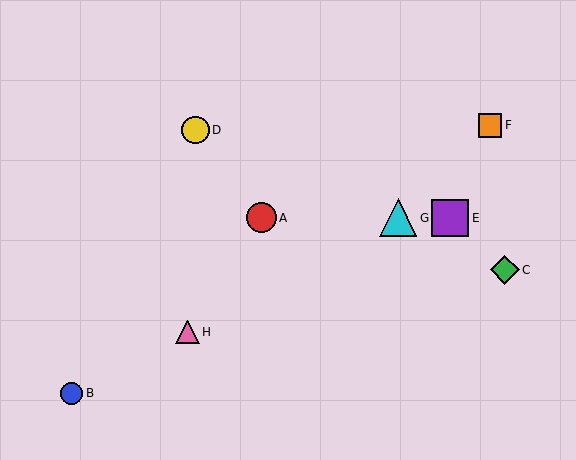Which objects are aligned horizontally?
Objects A, E, G are aligned horizontally.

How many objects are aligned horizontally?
3 objects (A, E, G) are aligned horizontally.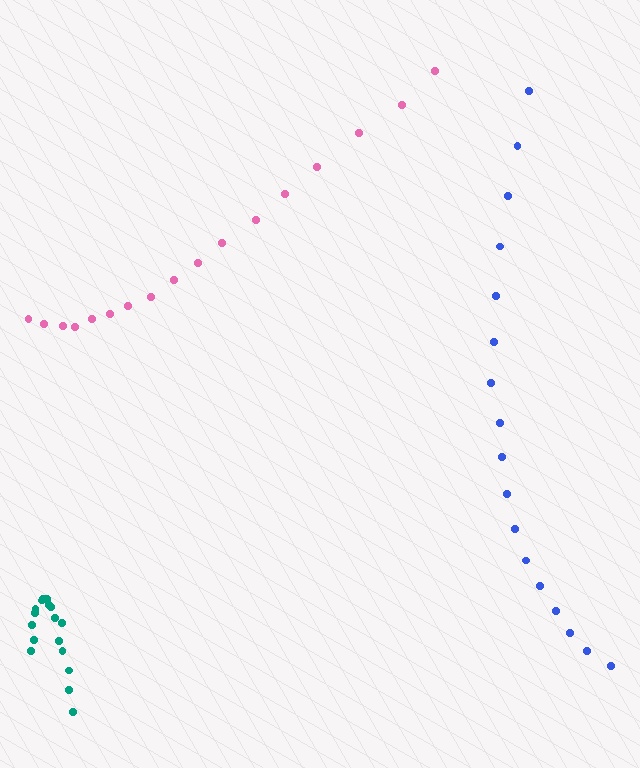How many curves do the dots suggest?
There are 3 distinct paths.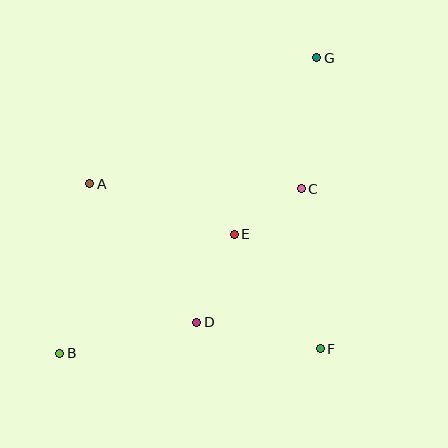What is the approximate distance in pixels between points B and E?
The distance between B and E is approximately 211 pixels.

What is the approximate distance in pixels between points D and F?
The distance between D and F is approximately 126 pixels.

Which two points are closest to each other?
Points C and E are closest to each other.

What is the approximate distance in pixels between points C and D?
The distance between C and D is approximately 169 pixels.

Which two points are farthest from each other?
Points B and G are farthest from each other.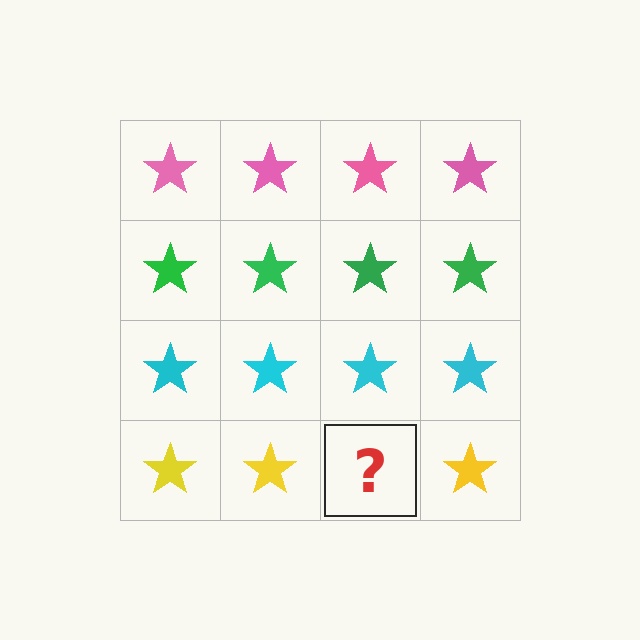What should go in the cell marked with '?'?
The missing cell should contain a yellow star.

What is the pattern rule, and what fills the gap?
The rule is that each row has a consistent color. The gap should be filled with a yellow star.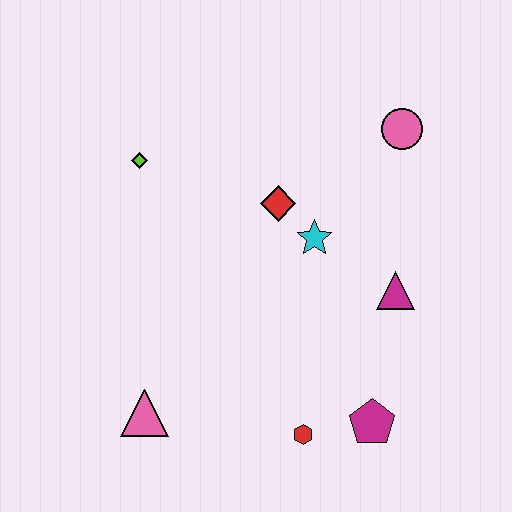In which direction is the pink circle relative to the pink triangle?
The pink circle is above the pink triangle.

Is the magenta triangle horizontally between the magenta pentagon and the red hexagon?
No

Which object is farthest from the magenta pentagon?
The lime diamond is farthest from the magenta pentagon.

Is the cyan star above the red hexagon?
Yes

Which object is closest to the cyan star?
The red diamond is closest to the cyan star.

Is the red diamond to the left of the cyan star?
Yes